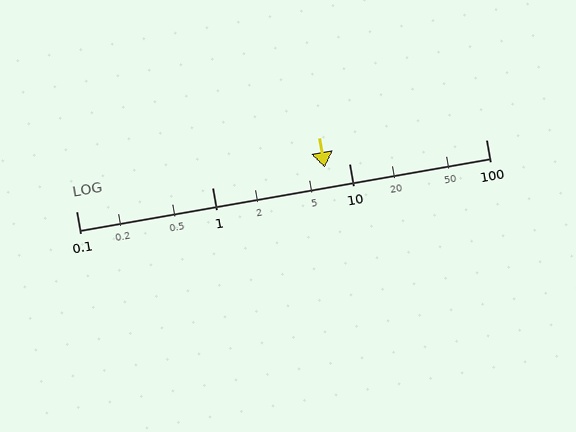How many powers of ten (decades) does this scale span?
The scale spans 3 decades, from 0.1 to 100.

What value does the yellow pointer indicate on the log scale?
The pointer indicates approximately 6.6.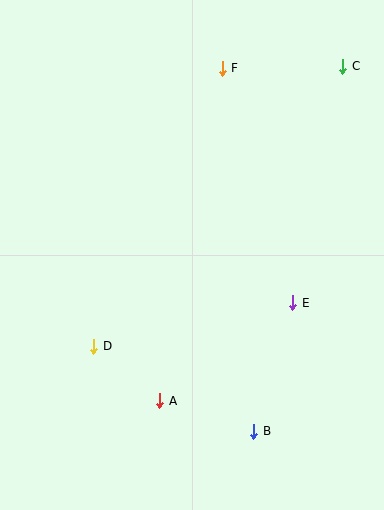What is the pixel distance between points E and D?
The distance between E and D is 204 pixels.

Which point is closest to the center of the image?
Point E at (293, 303) is closest to the center.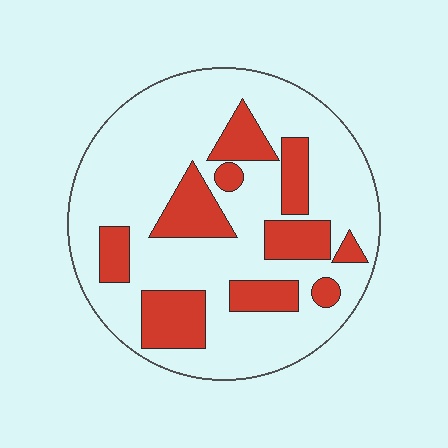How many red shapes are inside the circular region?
10.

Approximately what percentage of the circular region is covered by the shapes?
Approximately 25%.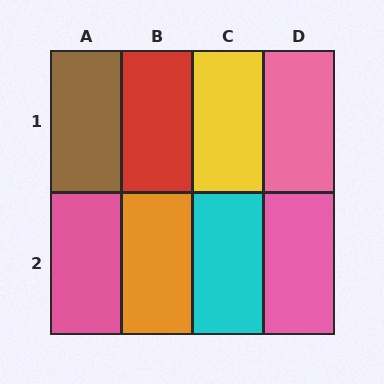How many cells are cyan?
1 cell is cyan.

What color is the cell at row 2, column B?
Orange.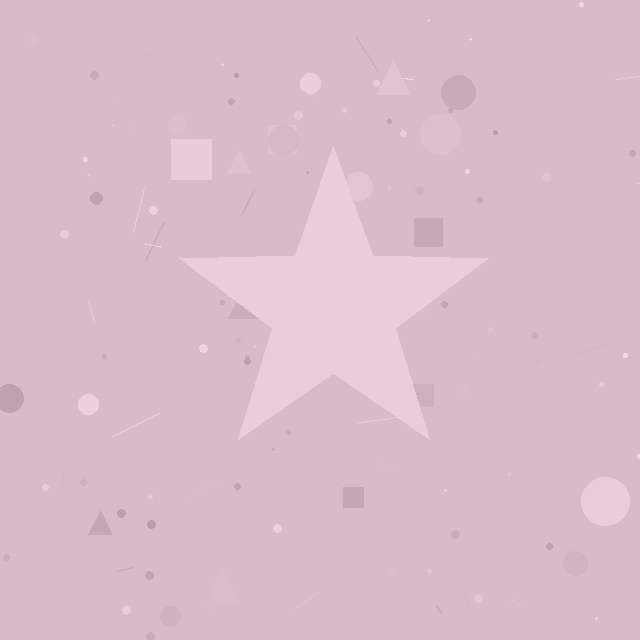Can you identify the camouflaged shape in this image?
The camouflaged shape is a star.